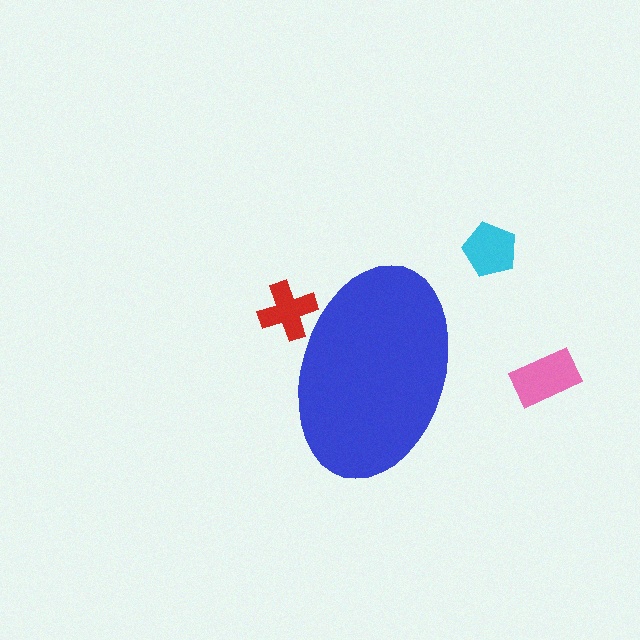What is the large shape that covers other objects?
A blue ellipse.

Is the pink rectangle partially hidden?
No, the pink rectangle is fully visible.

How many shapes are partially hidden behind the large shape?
1 shape is partially hidden.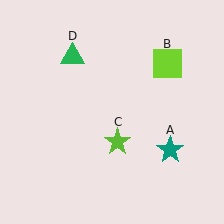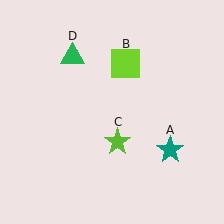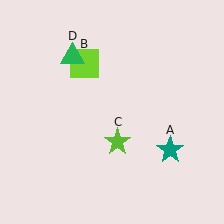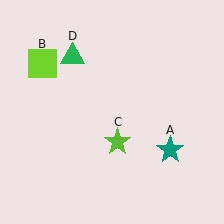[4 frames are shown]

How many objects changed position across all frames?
1 object changed position: lime square (object B).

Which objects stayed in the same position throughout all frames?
Teal star (object A) and lime star (object C) and green triangle (object D) remained stationary.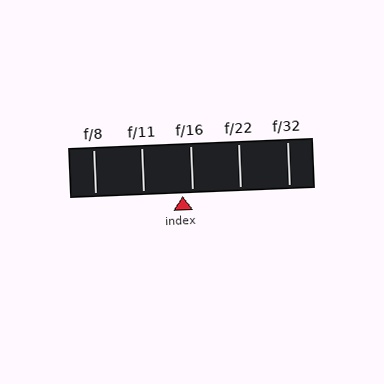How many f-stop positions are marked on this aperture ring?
There are 5 f-stop positions marked.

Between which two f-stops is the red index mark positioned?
The index mark is between f/11 and f/16.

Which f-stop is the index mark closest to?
The index mark is closest to f/16.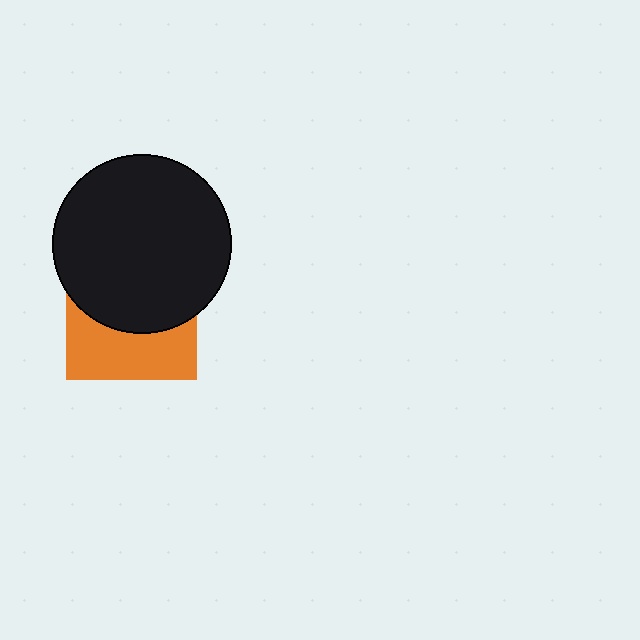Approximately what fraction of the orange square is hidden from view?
Roughly 57% of the orange square is hidden behind the black circle.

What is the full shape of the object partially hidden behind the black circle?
The partially hidden object is an orange square.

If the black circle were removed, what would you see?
You would see the complete orange square.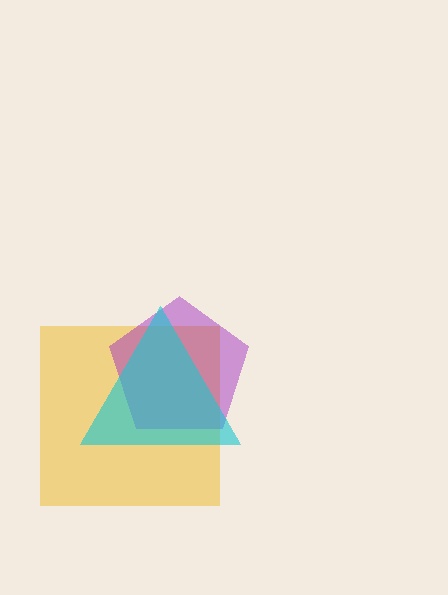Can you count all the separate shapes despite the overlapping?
Yes, there are 3 separate shapes.